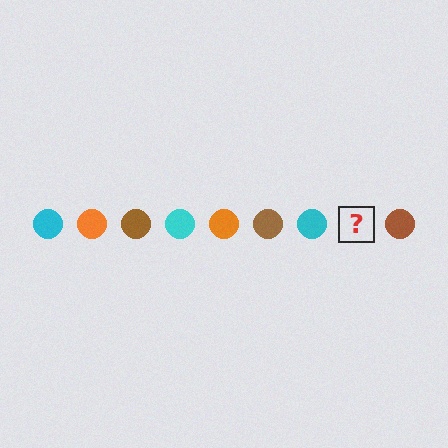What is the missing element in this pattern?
The missing element is an orange circle.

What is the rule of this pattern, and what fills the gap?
The rule is that the pattern cycles through cyan, orange, brown circles. The gap should be filled with an orange circle.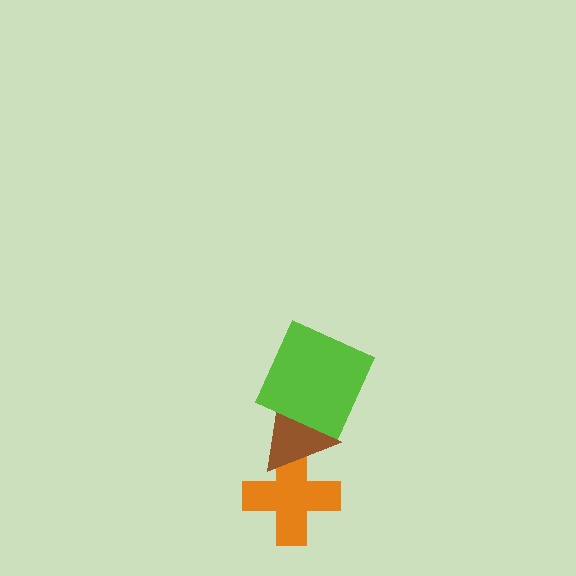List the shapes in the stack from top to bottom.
From top to bottom: the lime square, the brown triangle, the orange cross.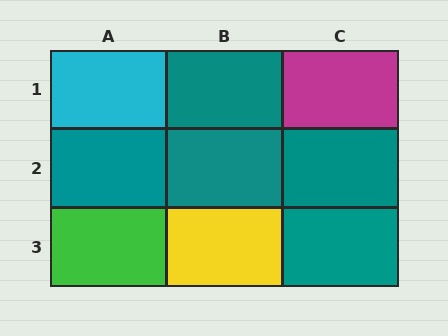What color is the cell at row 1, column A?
Cyan.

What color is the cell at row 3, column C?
Teal.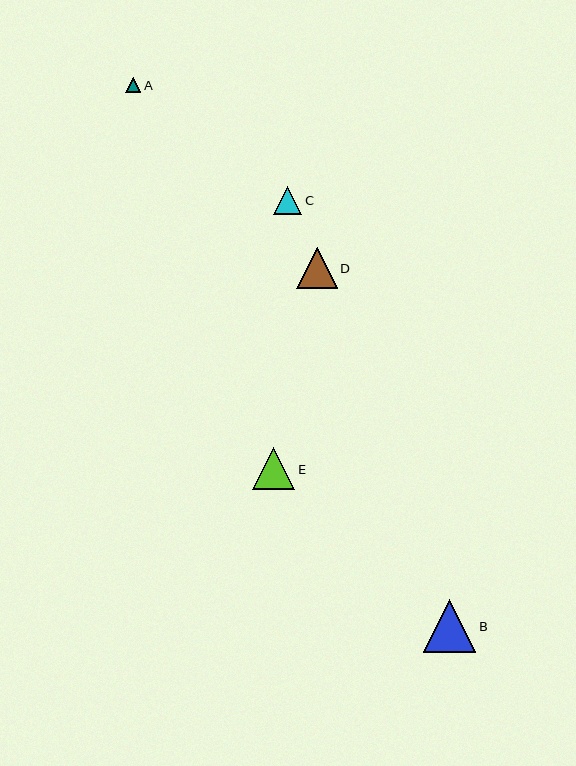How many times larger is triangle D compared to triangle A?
Triangle D is approximately 2.6 times the size of triangle A.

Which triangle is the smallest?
Triangle A is the smallest with a size of approximately 15 pixels.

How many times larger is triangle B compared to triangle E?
Triangle B is approximately 1.2 times the size of triangle E.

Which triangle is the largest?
Triangle B is the largest with a size of approximately 53 pixels.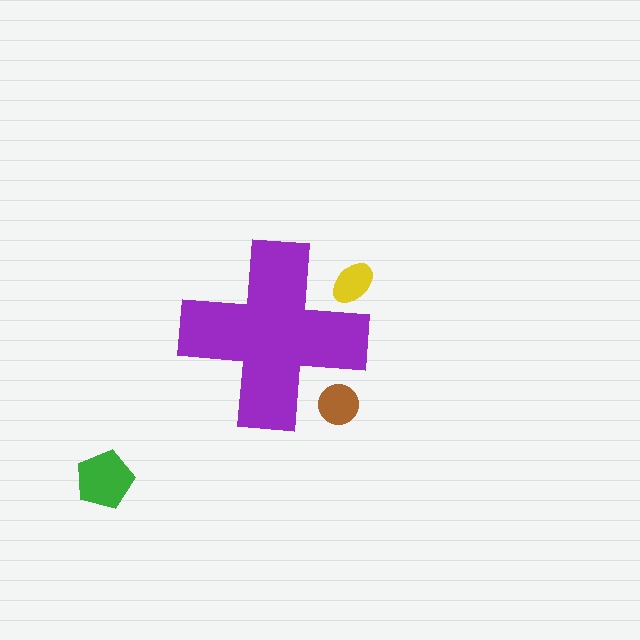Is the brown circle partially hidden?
Yes, the brown circle is partially hidden behind the purple cross.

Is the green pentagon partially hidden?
No, the green pentagon is fully visible.